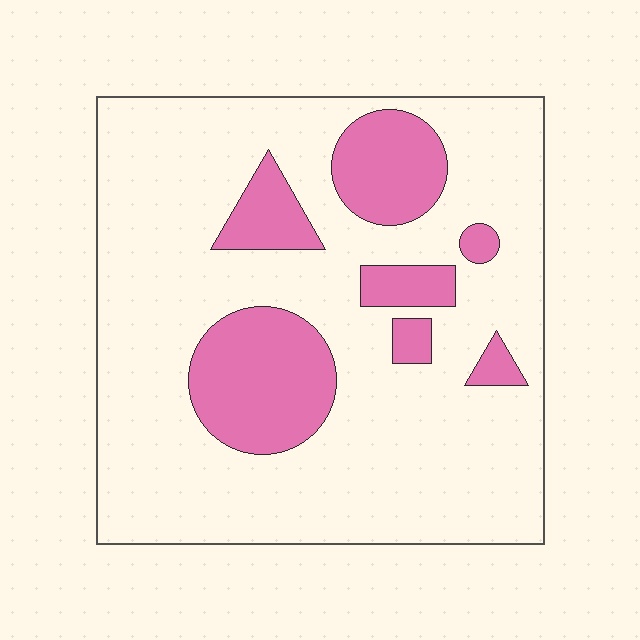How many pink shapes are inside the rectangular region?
7.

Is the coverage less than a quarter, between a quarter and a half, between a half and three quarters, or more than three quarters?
Less than a quarter.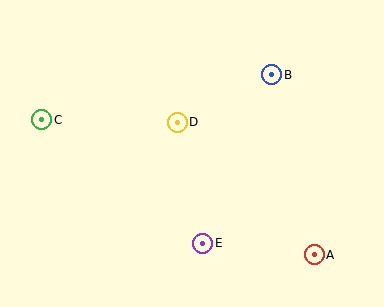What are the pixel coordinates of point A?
Point A is at (314, 255).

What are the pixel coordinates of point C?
Point C is at (42, 120).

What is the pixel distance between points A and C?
The distance between A and C is 304 pixels.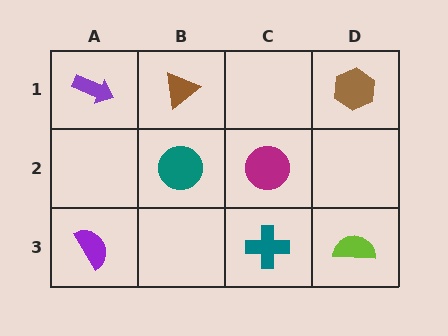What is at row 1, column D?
A brown hexagon.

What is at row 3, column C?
A teal cross.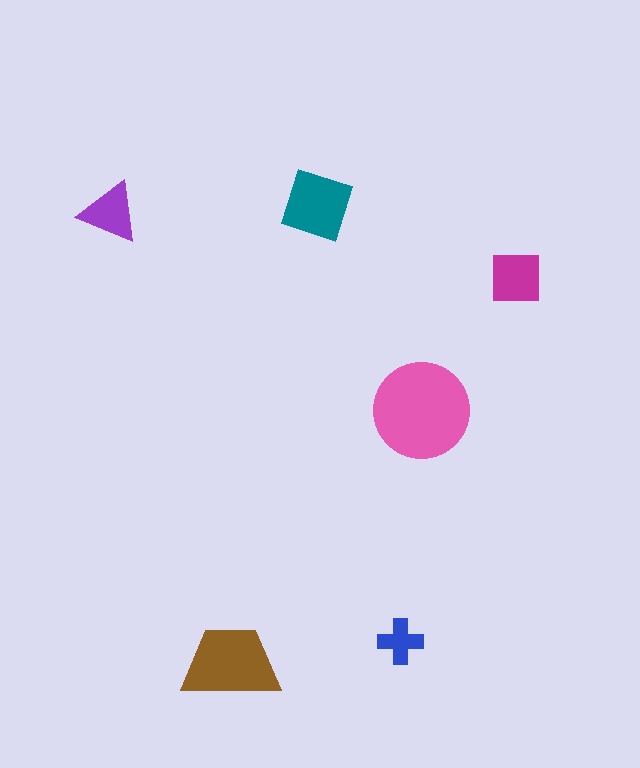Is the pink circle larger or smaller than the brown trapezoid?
Larger.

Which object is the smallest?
The blue cross.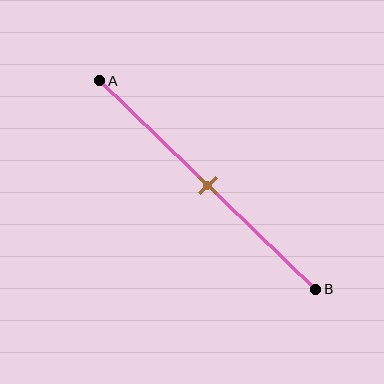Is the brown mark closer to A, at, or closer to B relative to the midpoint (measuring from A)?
The brown mark is approximately at the midpoint of segment AB.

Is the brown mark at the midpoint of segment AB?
Yes, the mark is approximately at the midpoint.